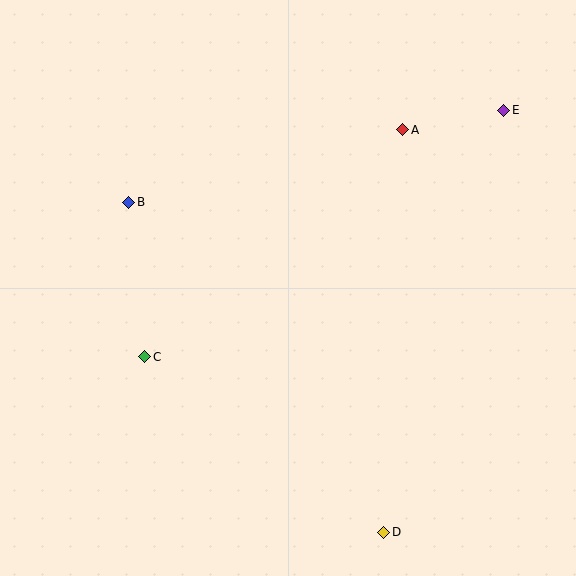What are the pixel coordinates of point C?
Point C is at (145, 357).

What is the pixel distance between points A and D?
The distance between A and D is 403 pixels.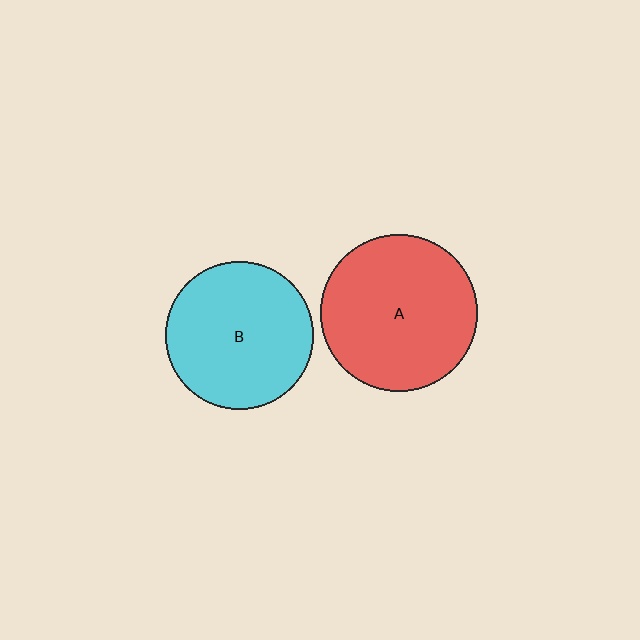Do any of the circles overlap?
No, none of the circles overlap.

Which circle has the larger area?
Circle A (red).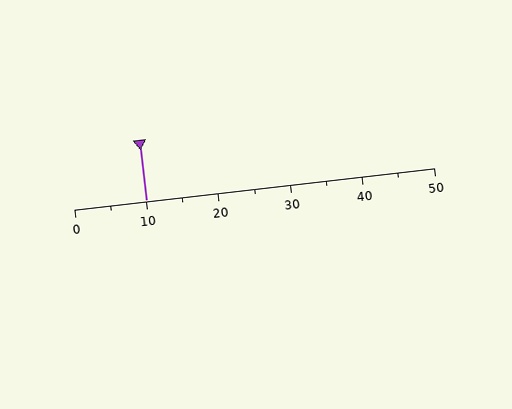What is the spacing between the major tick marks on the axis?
The major ticks are spaced 10 apart.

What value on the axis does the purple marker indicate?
The marker indicates approximately 10.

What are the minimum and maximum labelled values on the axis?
The axis runs from 0 to 50.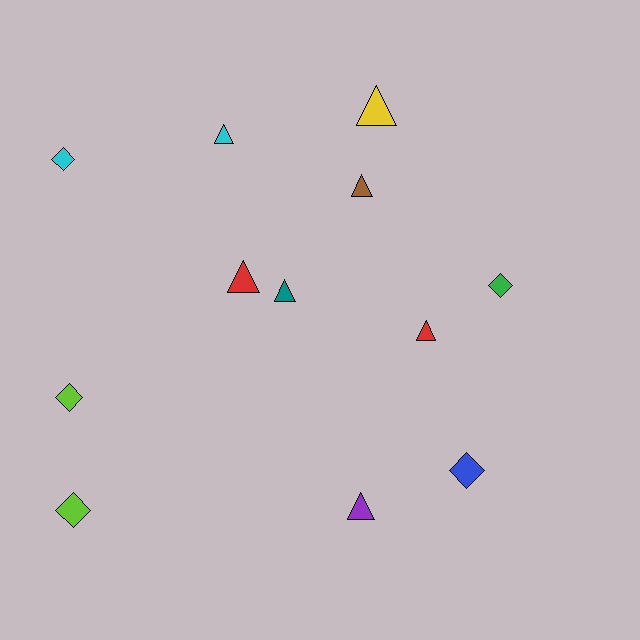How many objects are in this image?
There are 12 objects.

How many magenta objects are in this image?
There are no magenta objects.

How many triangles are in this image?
There are 7 triangles.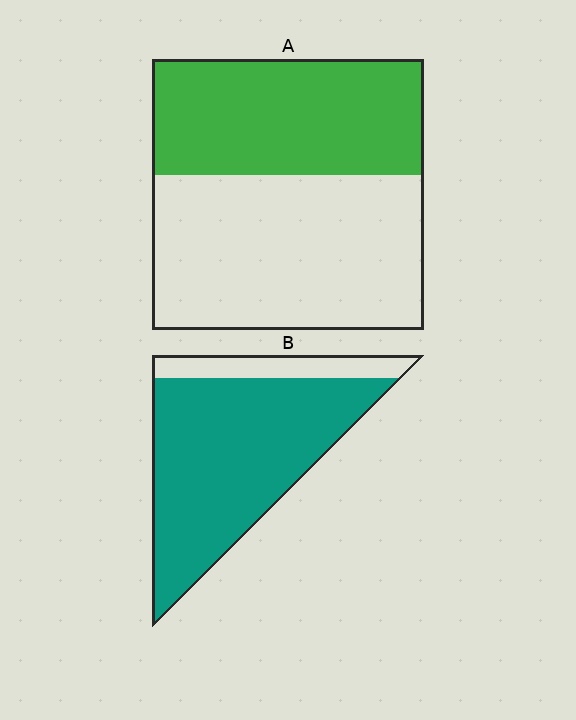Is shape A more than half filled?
No.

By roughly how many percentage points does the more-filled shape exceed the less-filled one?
By roughly 40 percentage points (B over A).